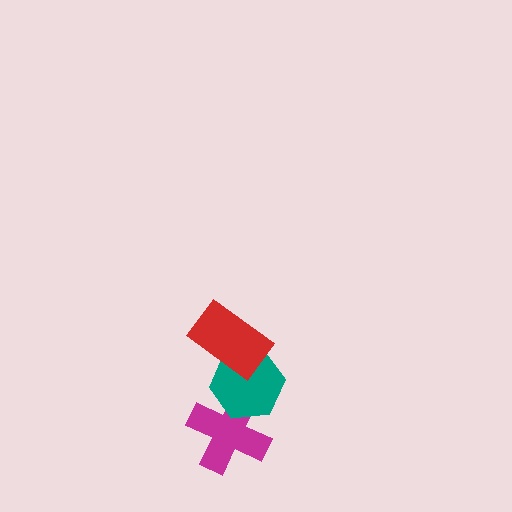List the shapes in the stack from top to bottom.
From top to bottom: the red rectangle, the teal hexagon, the magenta cross.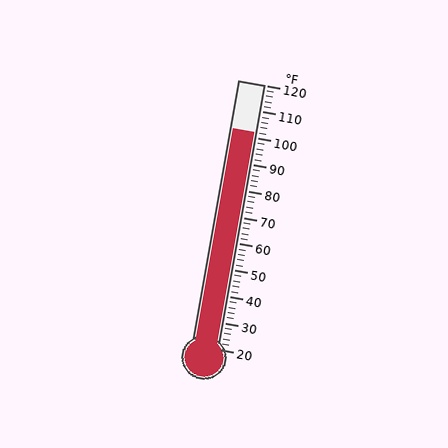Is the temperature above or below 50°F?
The temperature is above 50°F.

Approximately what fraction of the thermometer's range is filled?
The thermometer is filled to approximately 80% of its range.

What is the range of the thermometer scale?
The thermometer scale ranges from 20°F to 120°F.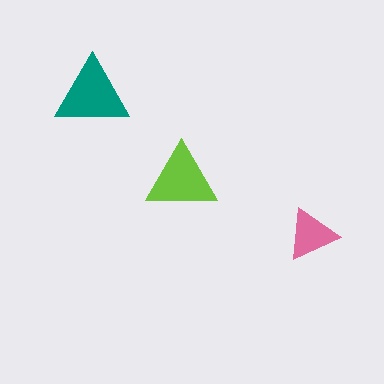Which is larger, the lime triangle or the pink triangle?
The lime one.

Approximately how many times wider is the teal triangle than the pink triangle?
About 1.5 times wider.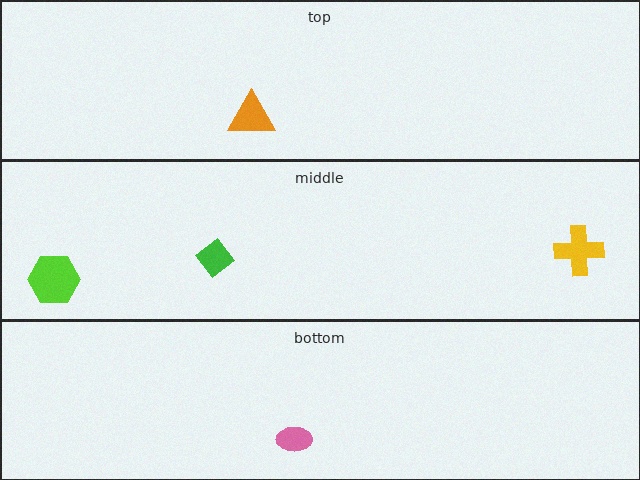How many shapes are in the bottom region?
1.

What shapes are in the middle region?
The green diamond, the yellow cross, the lime hexagon.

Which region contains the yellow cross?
The middle region.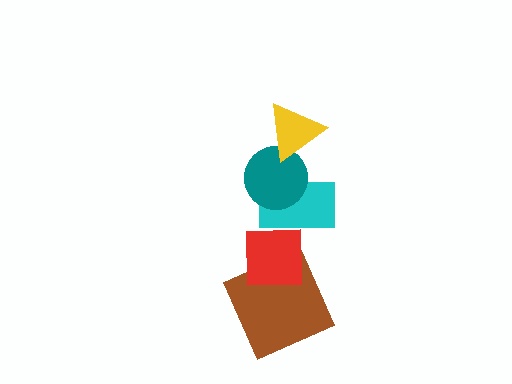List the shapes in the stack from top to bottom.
From top to bottom: the yellow triangle, the teal circle, the cyan rectangle, the red square, the brown square.